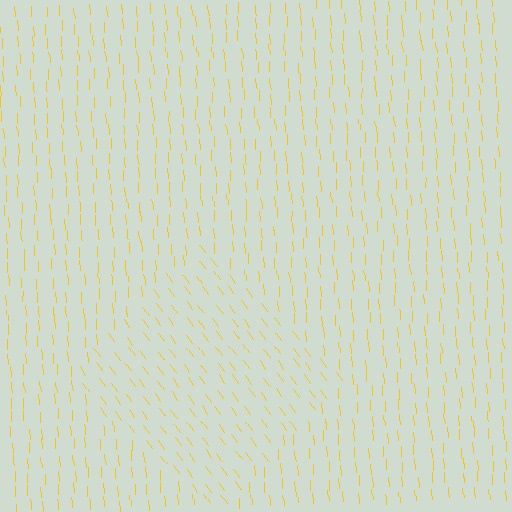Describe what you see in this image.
The image is filled with small yellow line segments. A diamond region in the image has lines oriented differently from the surrounding lines, creating a visible texture boundary.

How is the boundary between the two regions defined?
The boundary is defined purely by a change in line orientation (approximately 33 degrees difference). All lines are the same color and thickness.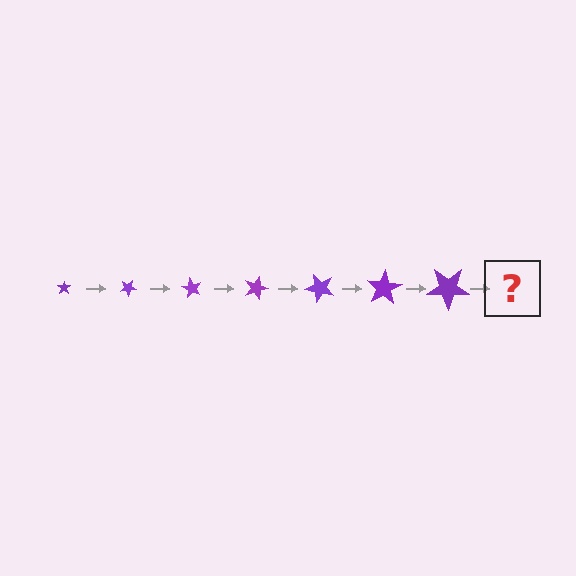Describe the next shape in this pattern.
It should be a star, larger than the previous one and rotated 210 degrees from the start.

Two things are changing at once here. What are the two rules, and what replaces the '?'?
The two rules are that the star grows larger each step and it rotates 30 degrees each step. The '?' should be a star, larger than the previous one and rotated 210 degrees from the start.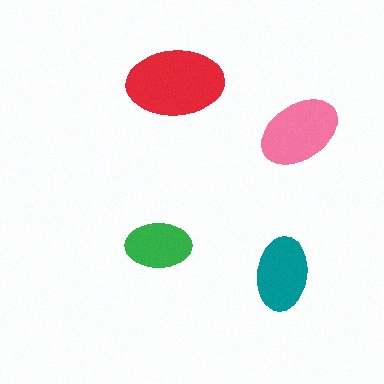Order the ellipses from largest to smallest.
the red one, the pink one, the teal one, the green one.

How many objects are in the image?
There are 4 objects in the image.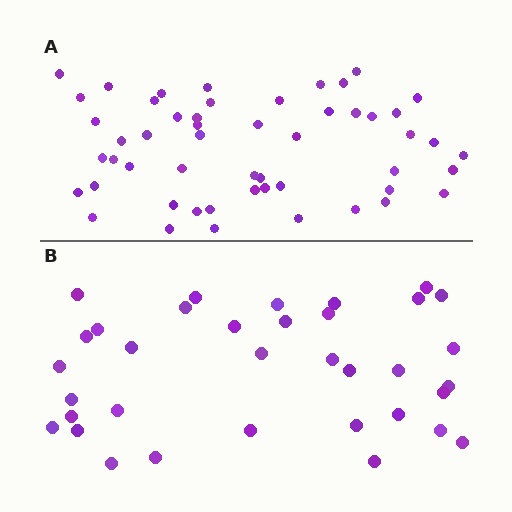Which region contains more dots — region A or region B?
Region A (the top region) has more dots.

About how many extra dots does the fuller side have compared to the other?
Region A has approximately 15 more dots than region B.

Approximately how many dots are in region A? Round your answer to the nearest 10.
About 50 dots. (The exact count is 52, which rounds to 50.)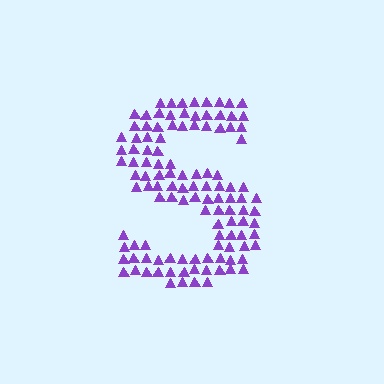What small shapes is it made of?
It is made of small triangles.